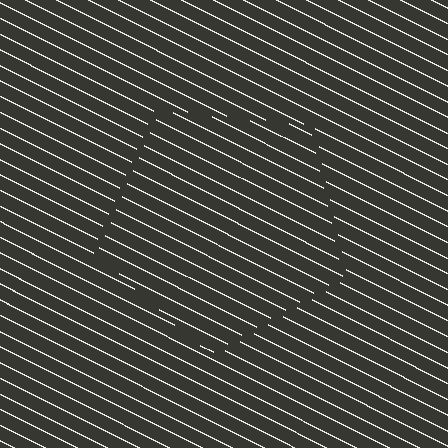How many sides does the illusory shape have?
5 sides — the line-ends trace a pentagon.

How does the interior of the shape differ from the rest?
The interior of the shape contains the same grating, shifted by half a period — the contour is defined by the phase discontinuity where line-ends from the inner and outer gratings abut.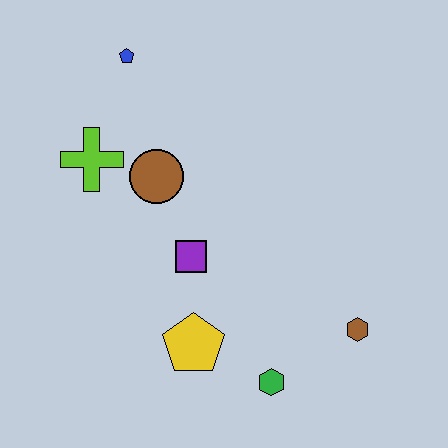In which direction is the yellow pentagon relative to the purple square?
The yellow pentagon is below the purple square.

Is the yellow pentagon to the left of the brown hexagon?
Yes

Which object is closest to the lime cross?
The brown circle is closest to the lime cross.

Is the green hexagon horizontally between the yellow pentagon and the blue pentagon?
No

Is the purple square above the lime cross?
No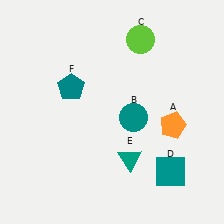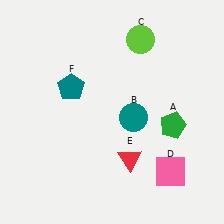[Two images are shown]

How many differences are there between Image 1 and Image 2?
There are 3 differences between the two images.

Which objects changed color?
A changed from orange to green. D changed from teal to pink. E changed from teal to red.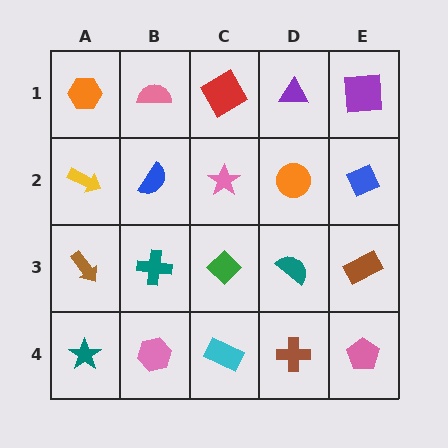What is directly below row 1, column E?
A blue diamond.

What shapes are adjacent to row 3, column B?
A blue semicircle (row 2, column B), a pink hexagon (row 4, column B), a brown arrow (row 3, column A), a green diamond (row 3, column C).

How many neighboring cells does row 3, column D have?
4.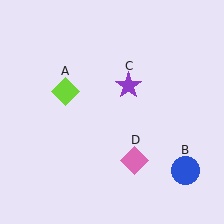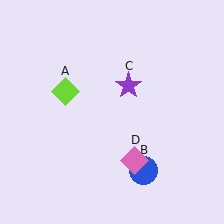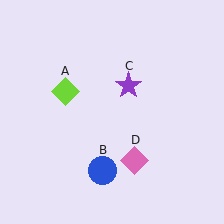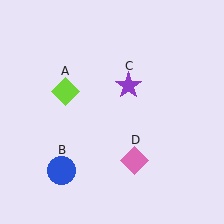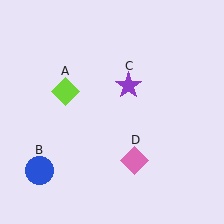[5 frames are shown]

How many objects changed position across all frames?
1 object changed position: blue circle (object B).